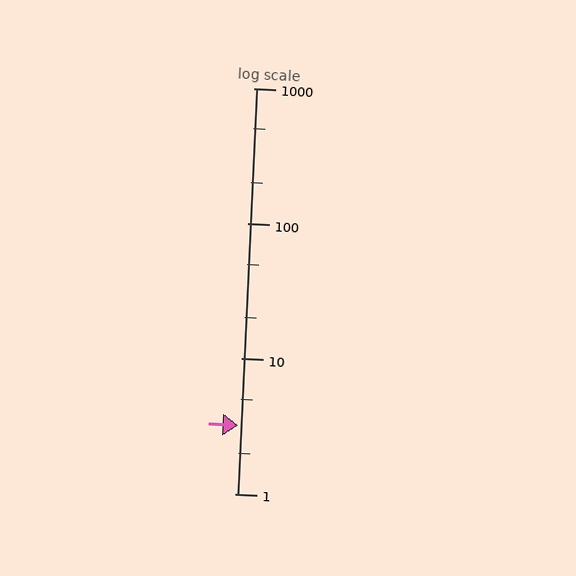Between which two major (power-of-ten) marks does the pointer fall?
The pointer is between 1 and 10.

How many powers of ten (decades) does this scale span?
The scale spans 3 decades, from 1 to 1000.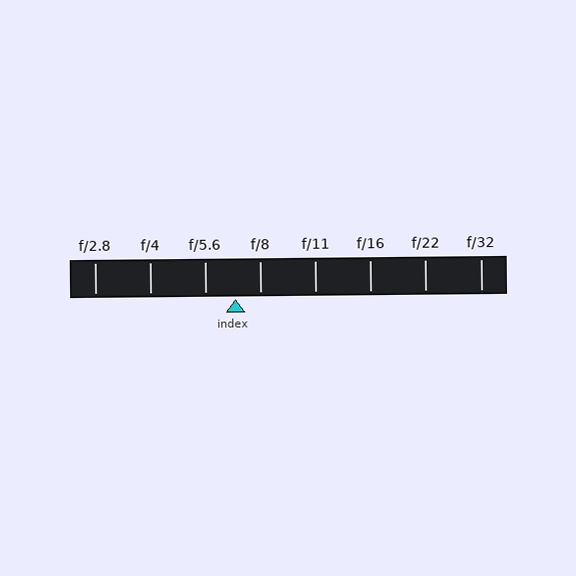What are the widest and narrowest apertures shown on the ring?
The widest aperture shown is f/2.8 and the narrowest is f/32.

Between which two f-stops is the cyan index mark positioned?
The index mark is between f/5.6 and f/8.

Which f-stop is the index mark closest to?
The index mark is closest to f/8.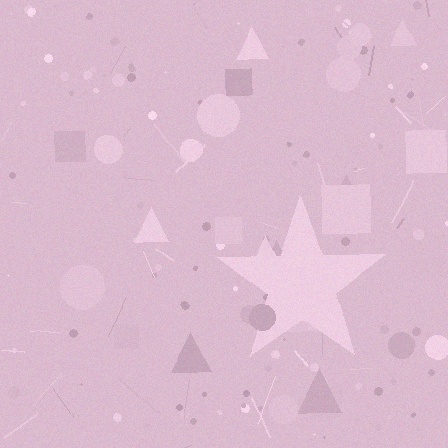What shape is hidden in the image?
A star is hidden in the image.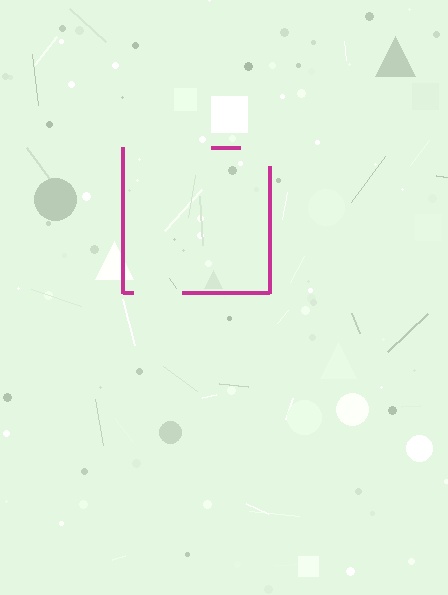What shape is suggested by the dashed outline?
The dashed outline suggests a square.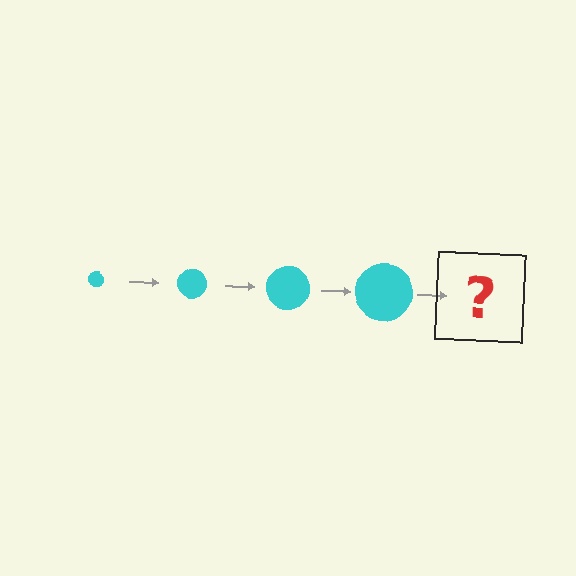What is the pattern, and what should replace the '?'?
The pattern is that the circle gets progressively larger each step. The '?' should be a cyan circle, larger than the previous one.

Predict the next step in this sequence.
The next step is a cyan circle, larger than the previous one.